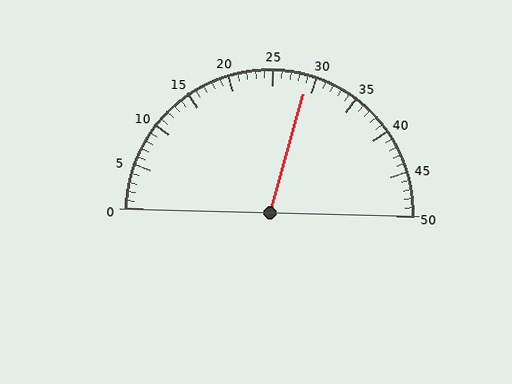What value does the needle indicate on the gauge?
The needle indicates approximately 29.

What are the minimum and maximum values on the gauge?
The gauge ranges from 0 to 50.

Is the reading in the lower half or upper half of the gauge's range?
The reading is in the upper half of the range (0 to 50).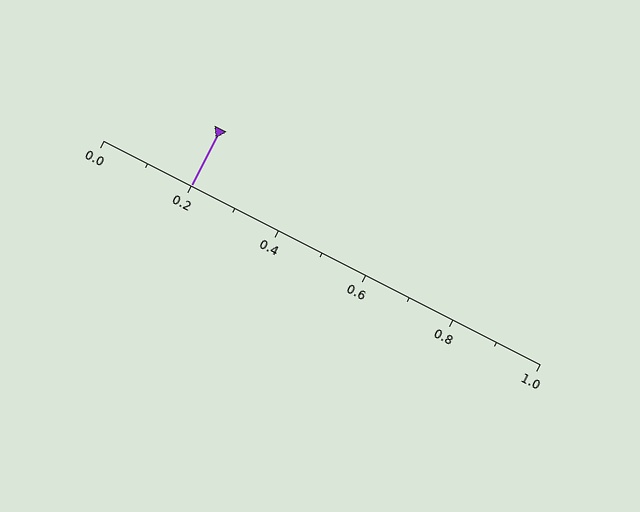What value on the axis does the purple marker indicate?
The marker indicates approximately 0.2.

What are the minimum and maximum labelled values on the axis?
The axis runs from 0.0 to 1.0.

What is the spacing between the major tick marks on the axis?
The major ticks are spaced 0.2 apart.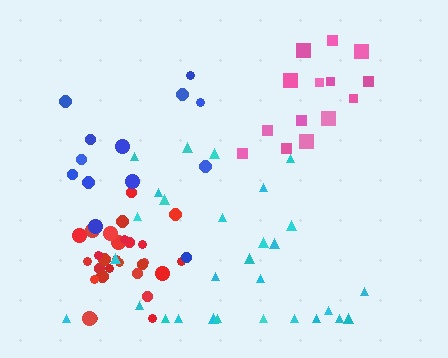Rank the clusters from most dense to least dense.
red, pink, cyan, blue.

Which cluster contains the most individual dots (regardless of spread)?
Cyan (31).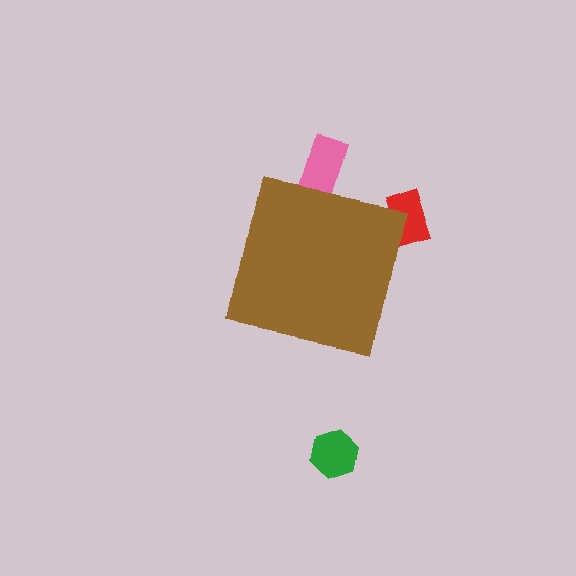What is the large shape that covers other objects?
A brown square.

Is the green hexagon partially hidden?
No, the green hexagon is fully visible.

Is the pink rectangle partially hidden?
Yes, the pink rectangle is partially hidden behind the brown square.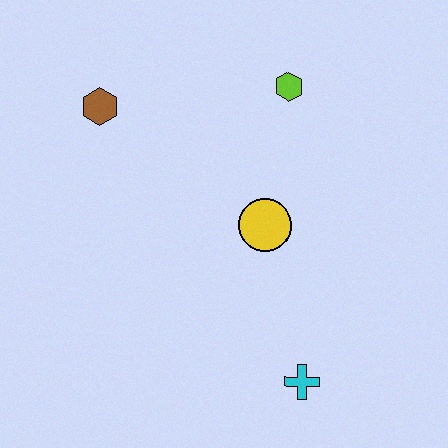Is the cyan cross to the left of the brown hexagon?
No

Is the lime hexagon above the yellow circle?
Yes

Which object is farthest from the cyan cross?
The brown hexagon is farthest from the cyan cross.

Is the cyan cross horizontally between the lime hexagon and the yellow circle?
No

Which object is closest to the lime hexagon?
The yellow circle is closest to the lime hexagon.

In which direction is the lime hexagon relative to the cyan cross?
The lime hexagon is above the cyan cross.